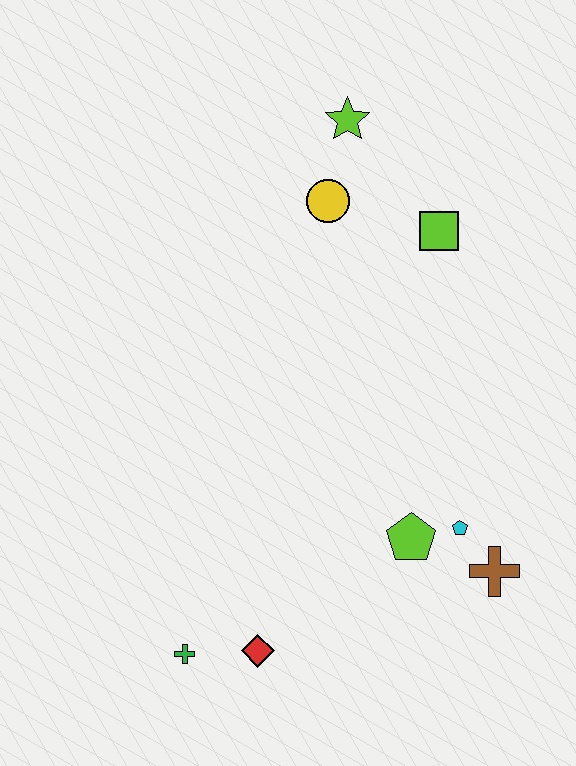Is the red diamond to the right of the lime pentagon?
No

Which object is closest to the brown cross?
The cyan pentagon is closest to the brown cross.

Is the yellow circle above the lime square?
Yes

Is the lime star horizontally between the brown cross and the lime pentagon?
No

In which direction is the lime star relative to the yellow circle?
The lime star is above the yellow circle.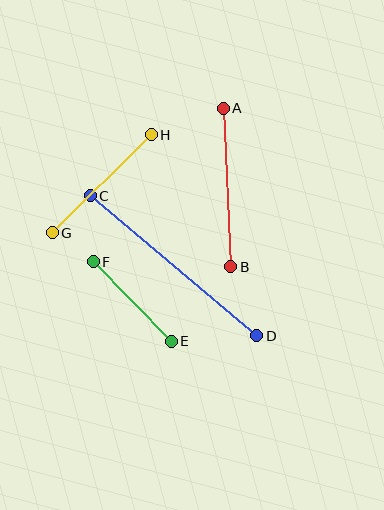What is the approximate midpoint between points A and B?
The midpoint is at approximately (227, 188) pixels.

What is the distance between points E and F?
The distance is approximately 111 pixels.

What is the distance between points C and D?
The distance is approximately 218 pixels.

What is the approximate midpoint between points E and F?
The midpoint is at approximately (132, 302) pixels.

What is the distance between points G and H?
The distance is approximately 139 pixels.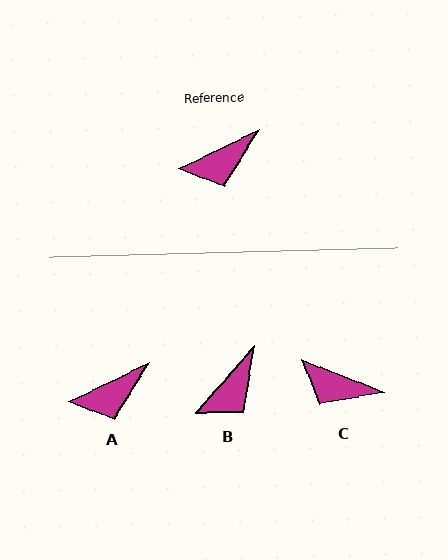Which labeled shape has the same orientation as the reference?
A.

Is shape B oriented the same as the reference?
No, it is off by about 23 degrees.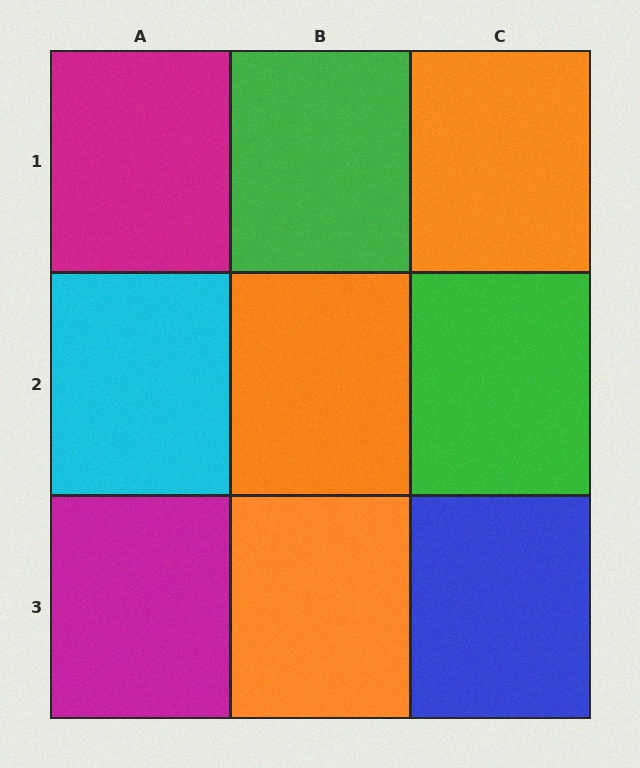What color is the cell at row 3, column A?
Magenta.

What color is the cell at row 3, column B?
Orange.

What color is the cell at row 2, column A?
Cyan.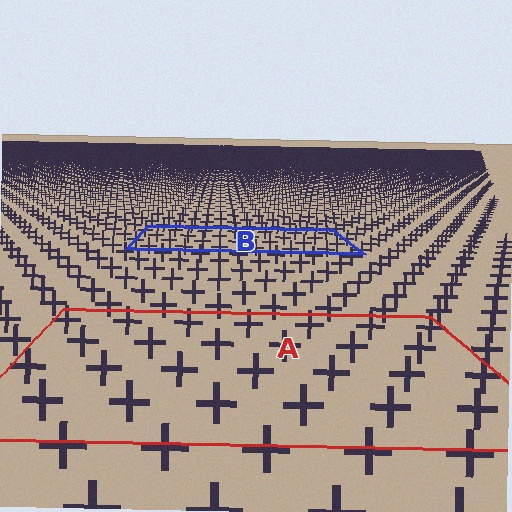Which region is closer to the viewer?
Region A is closer. The texture elements there are larger and more spread out.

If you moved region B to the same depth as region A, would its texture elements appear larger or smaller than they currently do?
They would appear larger. At a closer depth, the same texture elements are projected at a bigger on-screen size.